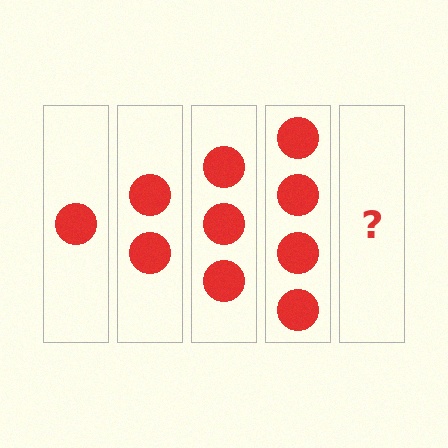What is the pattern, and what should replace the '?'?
The pattern is that each step adds one more circle. The '?' should be 5 circles.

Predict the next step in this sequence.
The next step is 5 circles.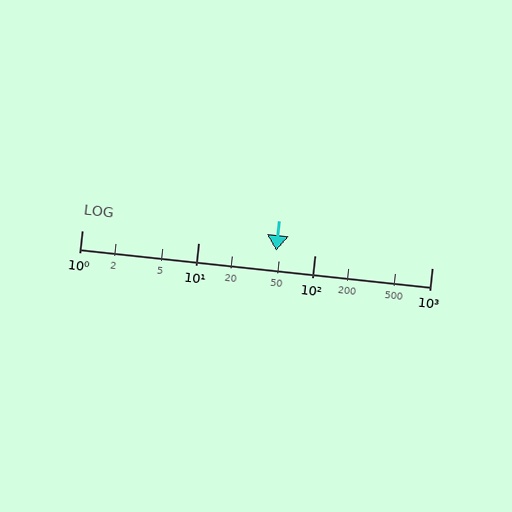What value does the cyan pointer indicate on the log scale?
The pointer indicates approximately 46.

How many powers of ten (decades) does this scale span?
The scale spans 3 decades, from 1 to 1000.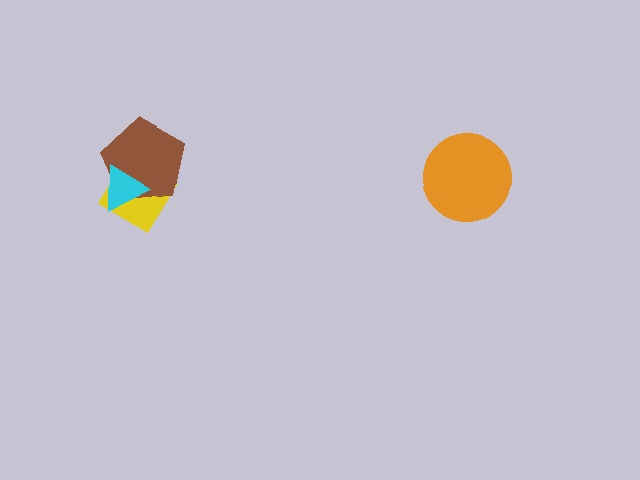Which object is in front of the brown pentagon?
The cyan triangle is in front of the brown pentagon.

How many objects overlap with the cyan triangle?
2 objects overlap with the cyan triangle.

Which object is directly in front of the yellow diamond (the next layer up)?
The brown pentagon is directly in front of the yellow diamond.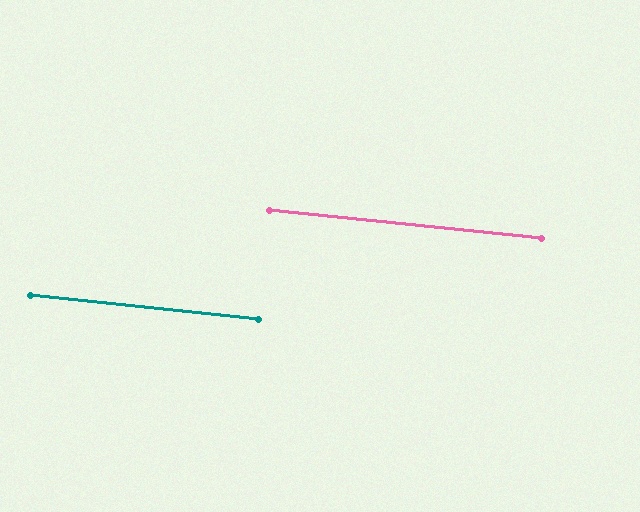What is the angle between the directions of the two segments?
Approximately 0 degrees.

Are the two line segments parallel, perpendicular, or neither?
Parallel — their directions differ by only 0.2°.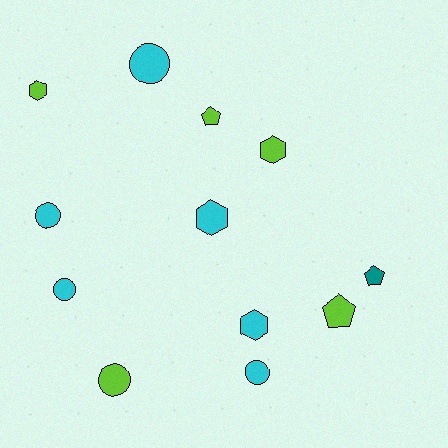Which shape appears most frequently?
Circle, with 5 objects.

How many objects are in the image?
There are 12 objects.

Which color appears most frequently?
Cyan, with 6 objects.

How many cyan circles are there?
There are 4 cyan circles.